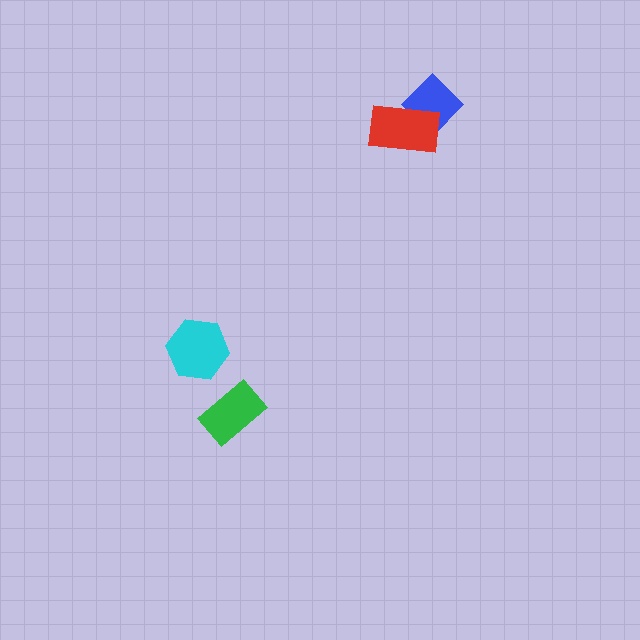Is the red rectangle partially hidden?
No, no other shape covers it.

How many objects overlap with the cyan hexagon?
0 objects overlap with the cyan hexagon.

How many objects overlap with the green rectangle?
0 objects overlap with the green rectangle.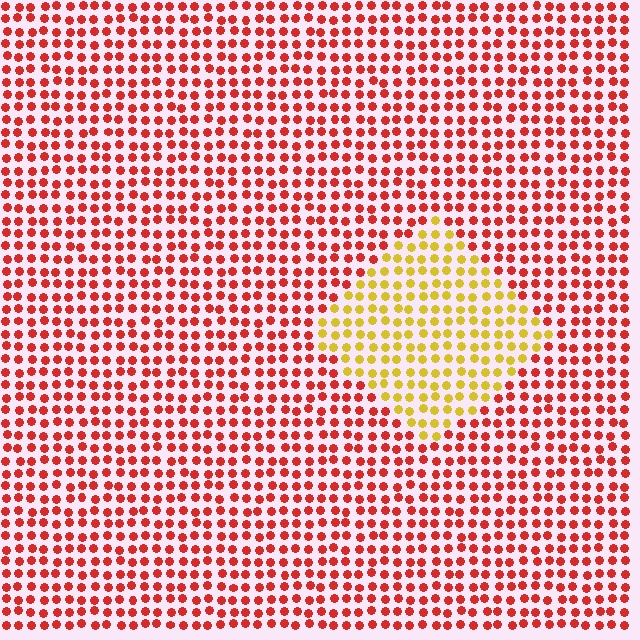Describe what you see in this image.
The image is filled with small red elements in a uniform arrangement. A diamond-shaped region is visible where the elements are tinted to a slightly different hue, forming a subtle color boundary.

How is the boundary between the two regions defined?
The boundary is defined purely by a slight shift in hue (about 52 degrees). Spacing, size, and orientation are identical on both sides.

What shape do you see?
I see a diamond.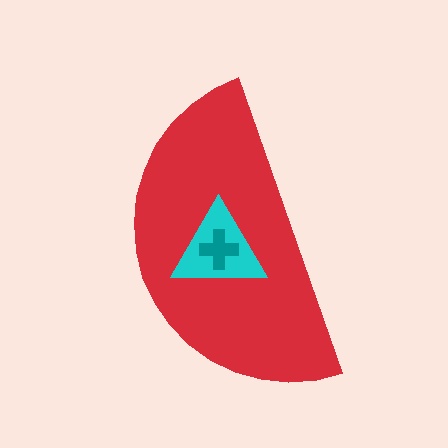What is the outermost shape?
The red semicircle.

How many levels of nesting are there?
3.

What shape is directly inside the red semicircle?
The cyan triangle.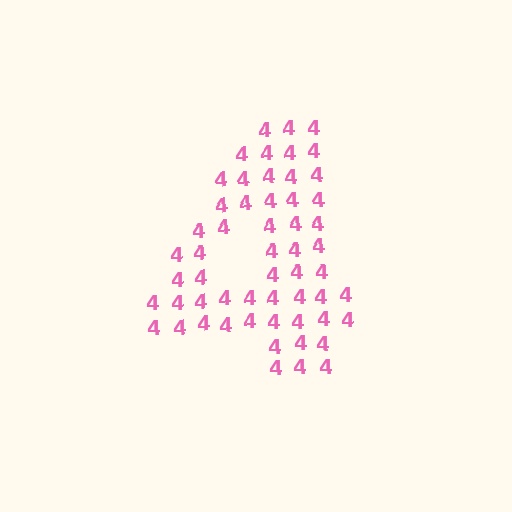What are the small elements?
The small elements are digit 4's.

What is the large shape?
The large shape is the digit 4.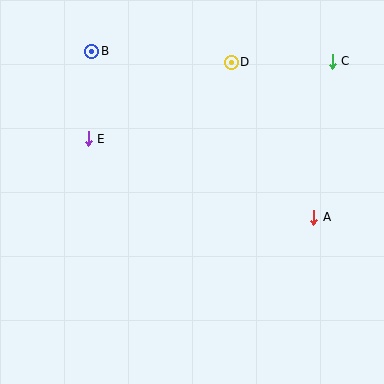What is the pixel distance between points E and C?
The distance between E and C is 256 pixels.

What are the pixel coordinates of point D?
Point D is at (231, 62).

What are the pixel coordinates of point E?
Point E is at (88, 139).